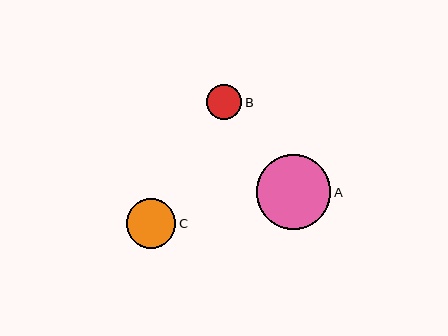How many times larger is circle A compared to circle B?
Circle A is approximately 2.1 times the size of circle B.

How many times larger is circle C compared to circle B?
Circle C is approximately 1.4 times the size of circle B.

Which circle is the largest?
Circle A is the largest with a size of approximately 74 pixels.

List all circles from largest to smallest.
From largest to smallest: A, C, B.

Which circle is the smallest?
Circle B is the smallest with a size of approximately 35 pixels.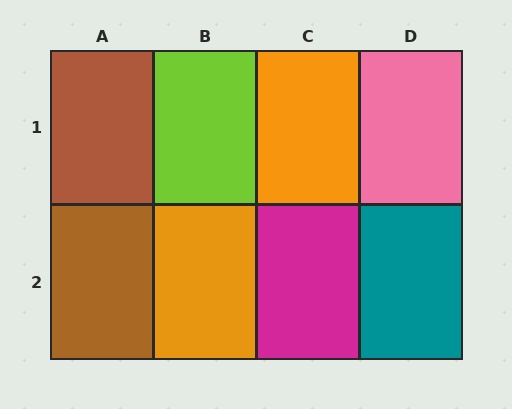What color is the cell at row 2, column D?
Teal.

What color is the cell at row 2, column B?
Orange.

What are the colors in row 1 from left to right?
Brown, lime, orange, pink.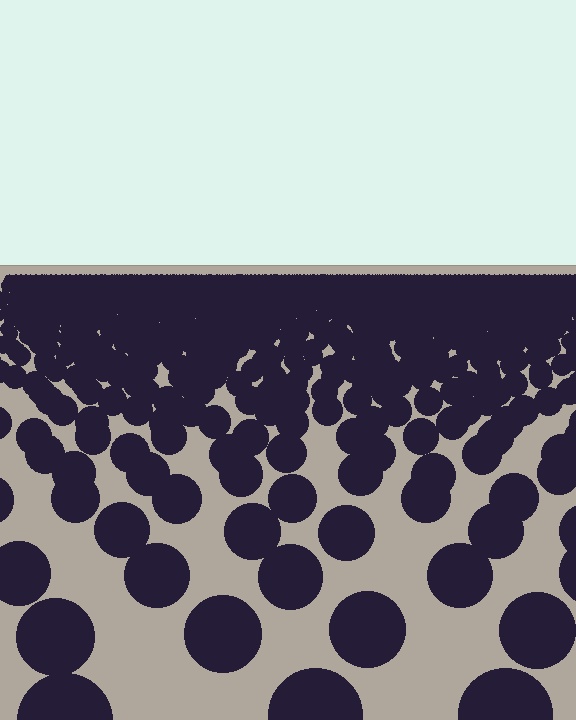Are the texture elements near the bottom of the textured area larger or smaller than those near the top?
Larger. Near the bottom, elements are closer to the viewer and appear at a bigger on-screen size.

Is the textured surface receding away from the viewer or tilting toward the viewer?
The surface is receding away from the viewer. Texture elements get smaller and denser toward the top.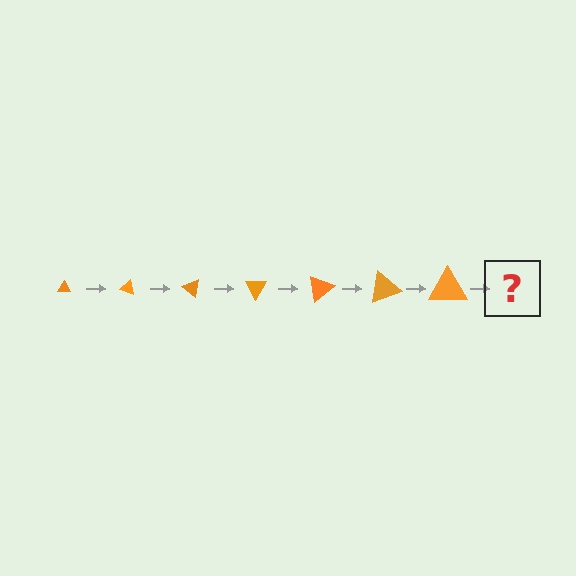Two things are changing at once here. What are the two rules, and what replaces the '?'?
The two rules are that the triangle grows larger each step and it rotates 20 degrees each step. The '?' should be a triangle, larger than the previous one and rotated 140 degrees from the start.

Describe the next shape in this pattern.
It should be a triangle, larger than the previous one and rotated 140 degrees from the start.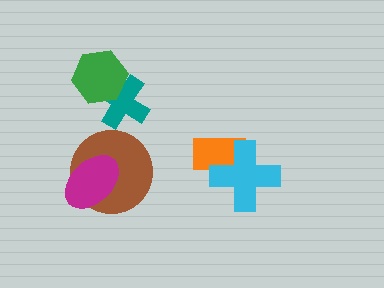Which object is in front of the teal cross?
The green hexagon is in front of the teal cross.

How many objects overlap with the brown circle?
1 object overlaps with the brown circle.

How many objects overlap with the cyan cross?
1 object overlaps with the cyan cross.